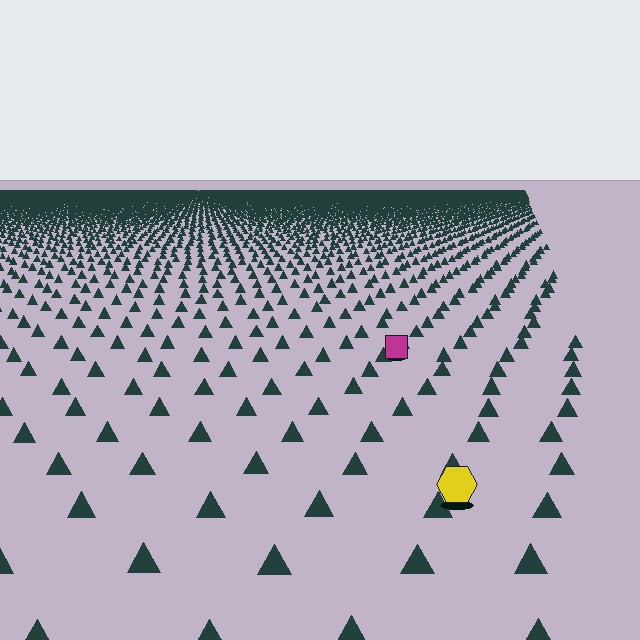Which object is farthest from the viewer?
The magenta square is farthest from the viewer. It appears smaller and the ground texture around it is denser.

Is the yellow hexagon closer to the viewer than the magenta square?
Yes. The yellow hexagon is closer — you can tell from the texture gradient: the ground texture is coarser near it.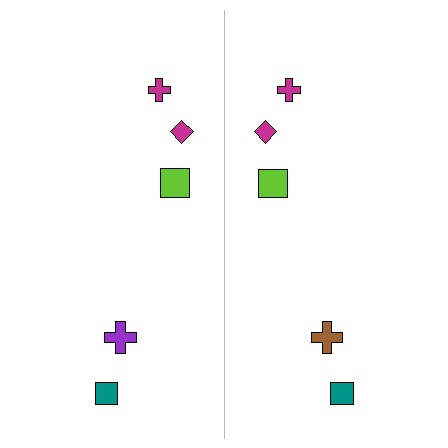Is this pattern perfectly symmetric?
No, the pattern is not perfectly symmetric. The brown cross on the right side breaks the symmetry — its mirror counterpart is purple.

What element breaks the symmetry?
The brown cross on the right side breaks the symmetry — its mirror counterpart is purple.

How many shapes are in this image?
There are 10 shapes in this image.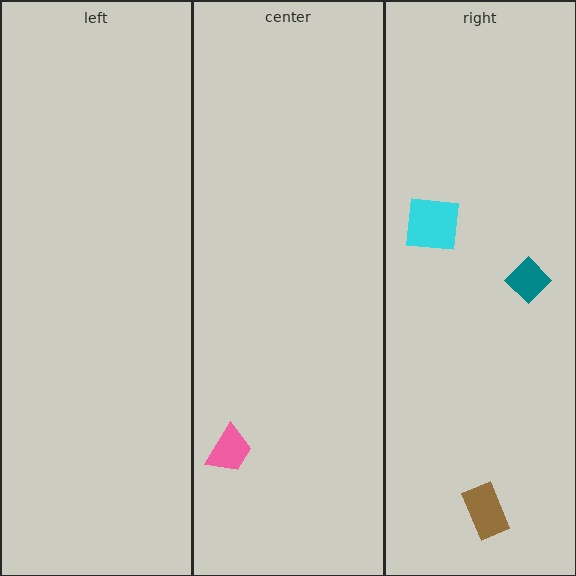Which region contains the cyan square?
The right region.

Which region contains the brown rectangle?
The right region.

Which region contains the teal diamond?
The right region.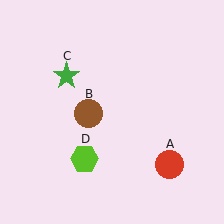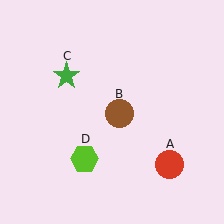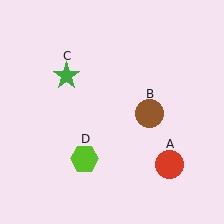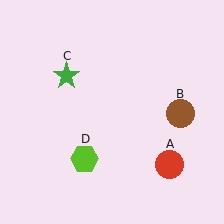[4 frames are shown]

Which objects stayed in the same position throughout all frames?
Red circle (object A) and green star (object C) and lime hexagon (object D) remained stationary.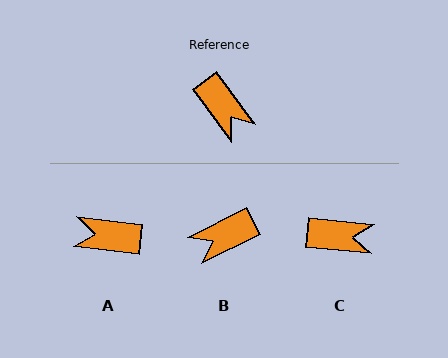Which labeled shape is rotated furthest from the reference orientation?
A, about 134 degrees away.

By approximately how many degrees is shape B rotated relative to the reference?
Approximately 100 degrees clockwise.